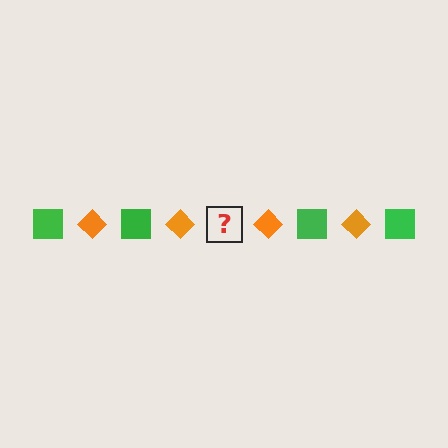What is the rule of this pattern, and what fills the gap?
The rule is that the pattern alternates between green square and orange diamond. The gap should be filled with a green square.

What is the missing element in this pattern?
The missing element is a green square.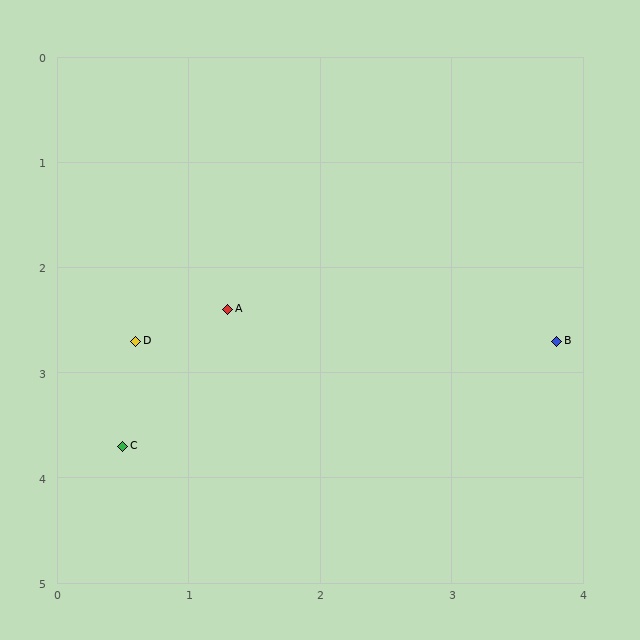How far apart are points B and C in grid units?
Points B and C are about 3.4 grid units apart.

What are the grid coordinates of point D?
Point D is at approximately (0.6, 2.7).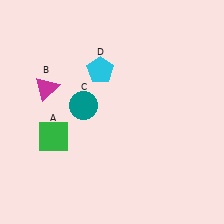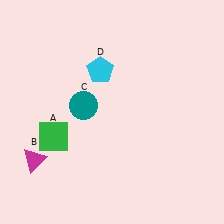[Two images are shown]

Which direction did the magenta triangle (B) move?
The magenta triangle (B) moved down.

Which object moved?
The magenta triangle (B) moved down.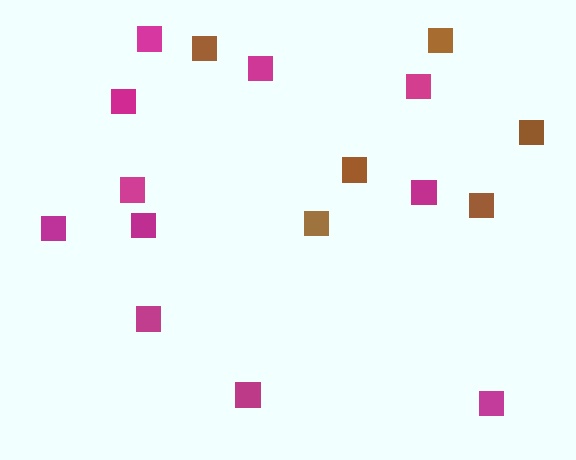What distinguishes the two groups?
There are 2 groups: one group of magenta squares (11) and one group of brown squares (6).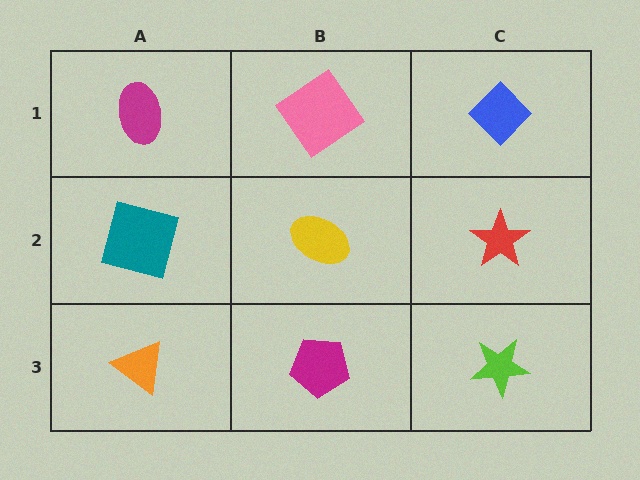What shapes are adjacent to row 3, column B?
A yellow ellipse (row 2, column B), an orange triangle (row 3, column A), a lime star (row 3, column C).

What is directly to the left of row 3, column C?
A magenta pentagon.